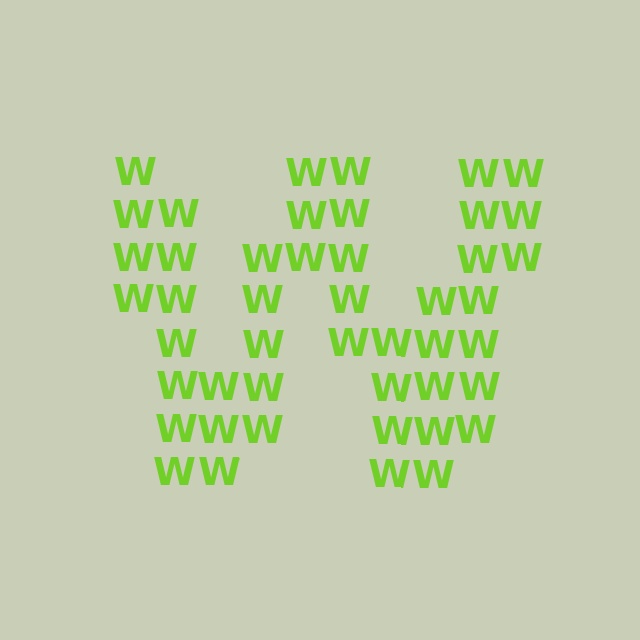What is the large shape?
The large shape is the letter W.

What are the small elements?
The small elements are letter W's.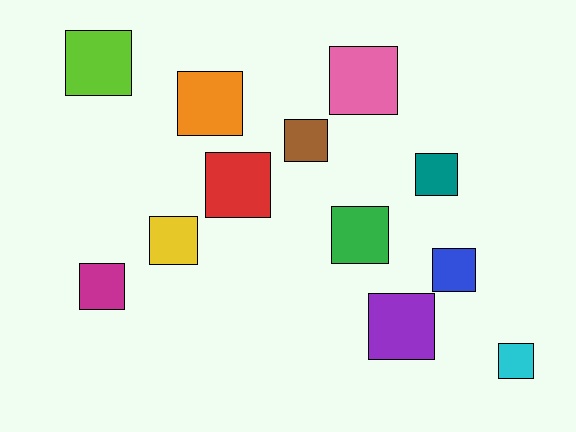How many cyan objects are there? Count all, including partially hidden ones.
There is 1 cyan object.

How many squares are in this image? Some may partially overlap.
There are 12 squares.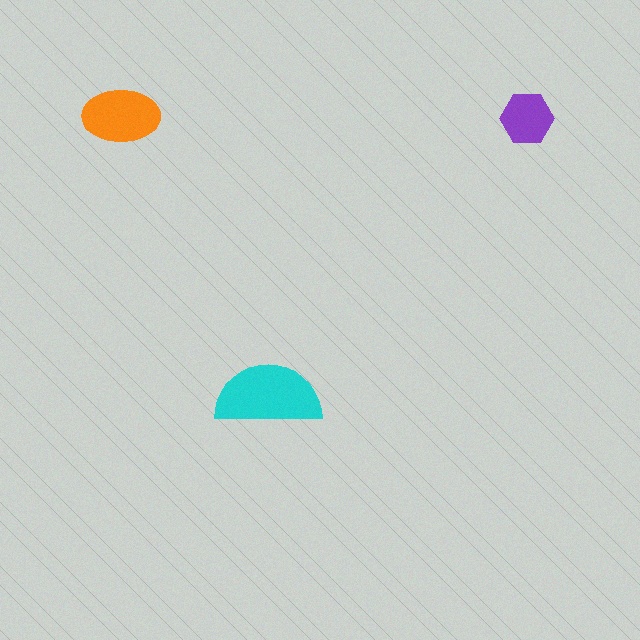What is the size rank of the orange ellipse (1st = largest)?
2nd.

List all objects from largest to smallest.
The cyan semicircle, the orange ellipse, the purple hexagon.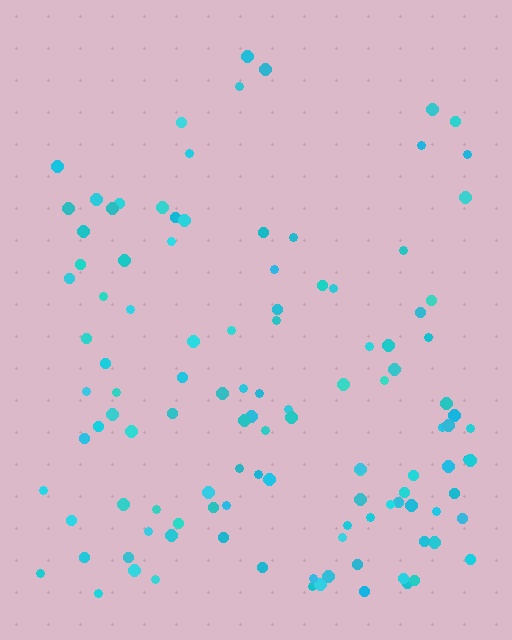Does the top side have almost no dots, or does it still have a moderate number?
Still a moderate number, just noticeably fewer than the bottom.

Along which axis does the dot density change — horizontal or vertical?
Vertical.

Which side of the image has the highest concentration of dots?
The bottom.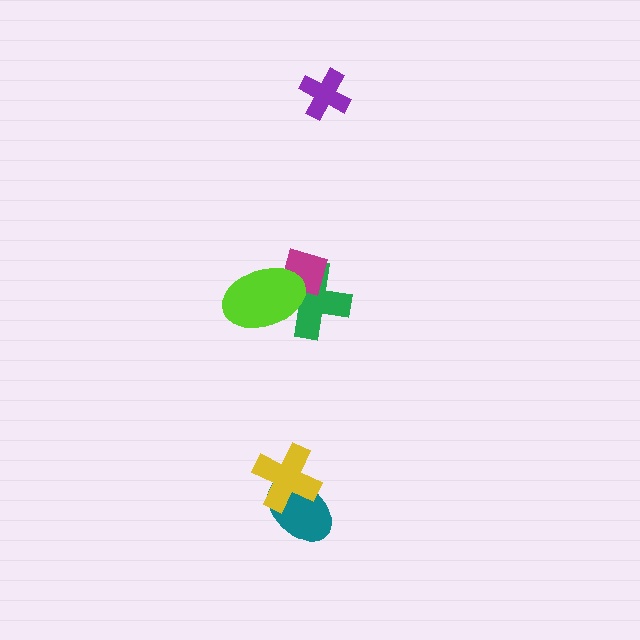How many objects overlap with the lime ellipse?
2 objects overlap with the lime ellipse.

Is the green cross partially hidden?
Yes, it is partially covered by another shape.